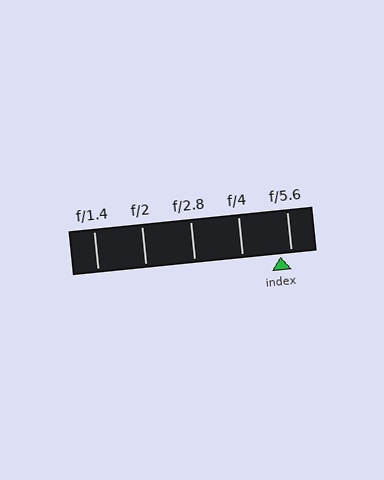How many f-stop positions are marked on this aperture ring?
There are 5 f-stop positions marked.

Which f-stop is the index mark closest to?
The index mark is closest to f/5.6.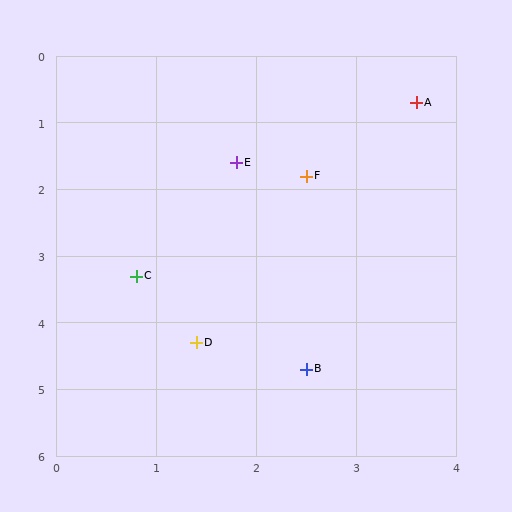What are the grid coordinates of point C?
Point C is at approximately (0.8, 3.3).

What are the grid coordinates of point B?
Point B is at approximately (2.5, 4.7).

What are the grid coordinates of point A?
Point A is at approximately (3.6, 0.7).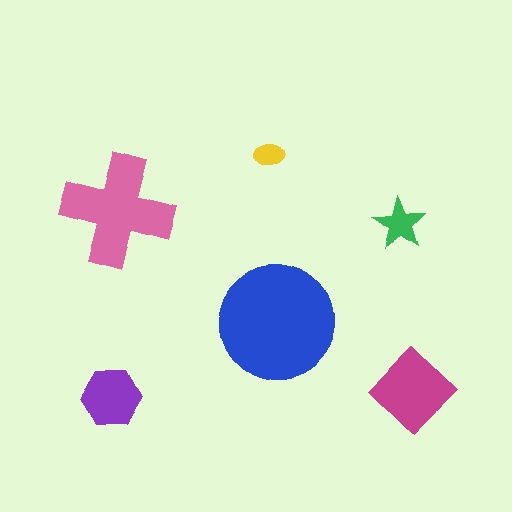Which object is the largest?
The blue circle.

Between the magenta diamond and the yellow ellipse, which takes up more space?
The magenta diamond.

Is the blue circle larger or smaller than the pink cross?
Larger.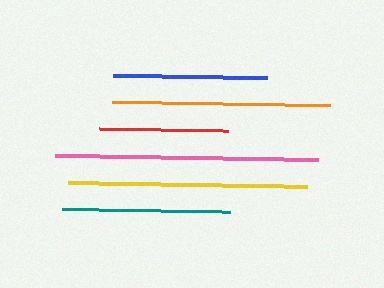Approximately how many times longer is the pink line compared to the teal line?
The pink line is approximately 1.6 times the length of the teal line.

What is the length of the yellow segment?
The yellow segment is approximately 239 pixels long.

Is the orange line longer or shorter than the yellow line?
The yellow line is longer than the orange line.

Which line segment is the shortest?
The red line is the shortest at approximately 129 pixels.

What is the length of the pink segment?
The pink segment is approximately 264 pixels long.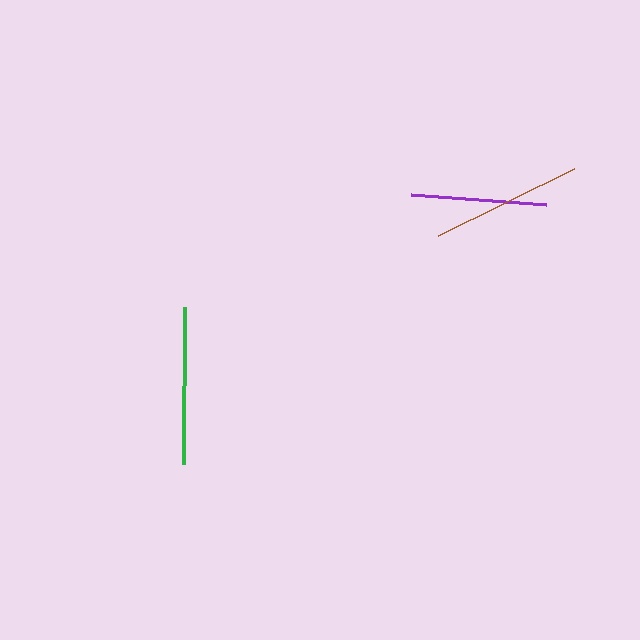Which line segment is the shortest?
The purple line is the shortest at approximately 135 pixels.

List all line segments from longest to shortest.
From longest to shortest: green, brown, purple.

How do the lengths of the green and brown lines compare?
The green and brown lines are approximately the same length.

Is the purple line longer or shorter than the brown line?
The brown line is longer than the purple line.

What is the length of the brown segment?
The brown segment is approximately 152 pixels long.